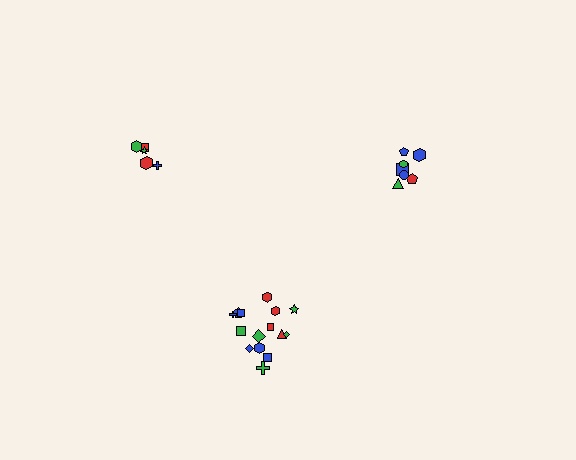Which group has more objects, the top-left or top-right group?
The top-right group.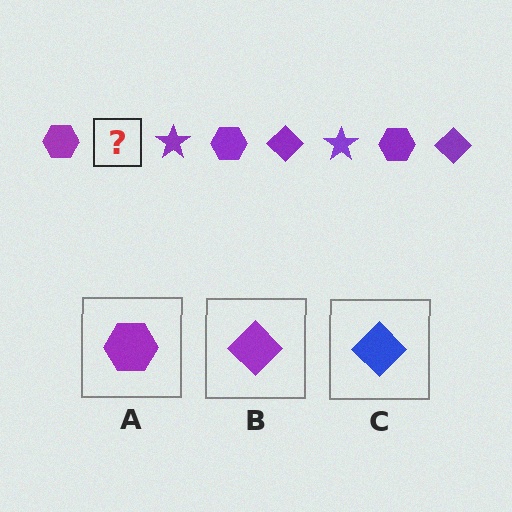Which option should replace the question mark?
Option B.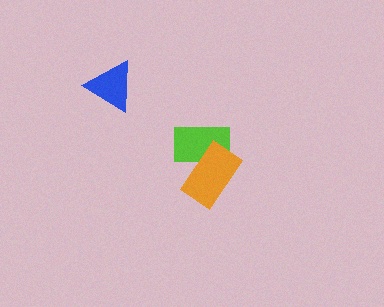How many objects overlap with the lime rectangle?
1 object overlaps with the lime rectangle.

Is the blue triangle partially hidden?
No, no other shape covers it.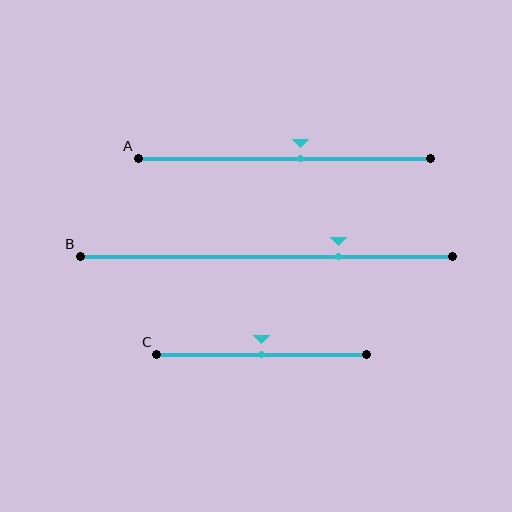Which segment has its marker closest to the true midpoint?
Segment C has its marker closest to the true midpoint.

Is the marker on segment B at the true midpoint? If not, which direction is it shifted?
No, the marker on segment B is shifted to the right by about 20% of the segment length.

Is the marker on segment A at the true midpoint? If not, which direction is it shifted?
No, the marker on segment A is shifted to the right by about 5% of the segment length.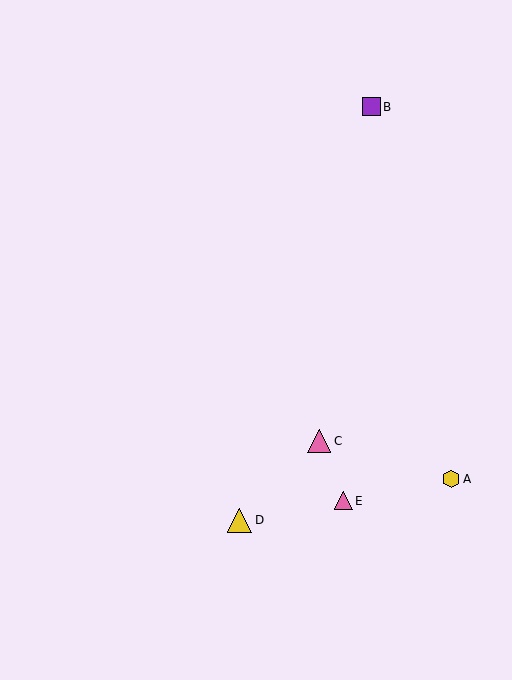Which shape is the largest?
The yellow triangle (labeled D) is the largest.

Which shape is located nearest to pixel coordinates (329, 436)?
The pink triangle (labeled C) at (319, 441) is nearest to that location.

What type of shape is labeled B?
Shape B is a purple square.